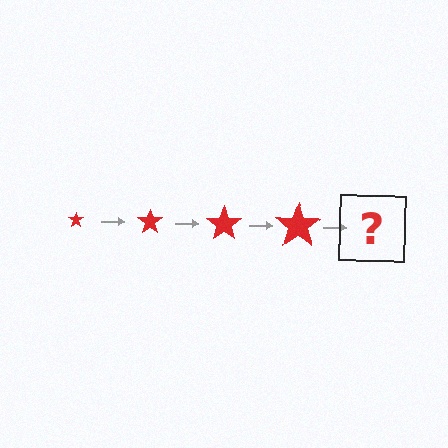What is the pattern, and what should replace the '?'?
The pattern is that the star gets progressively larger each step. The '?' should be a red star, larger than the previous one.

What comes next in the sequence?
The next element should be a red star, larger than the previous one.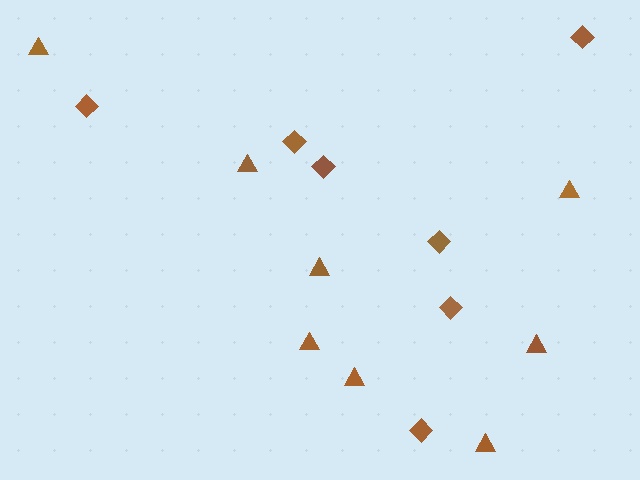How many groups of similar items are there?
There are 2 groups: one group of diamonds (7) and one group of triangles (8).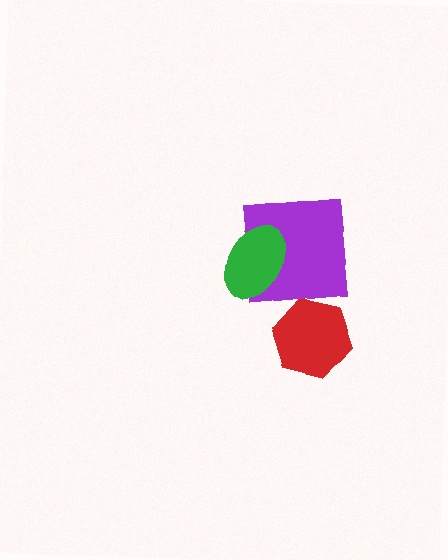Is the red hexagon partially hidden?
No, no other shape covers it.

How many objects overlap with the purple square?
1 object overlaps with the purple square.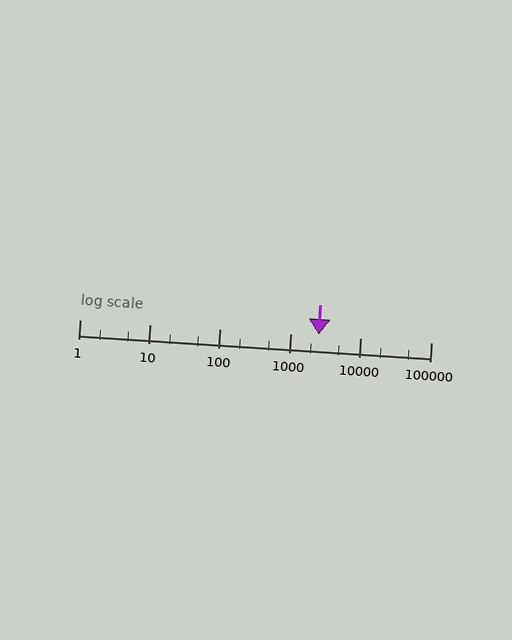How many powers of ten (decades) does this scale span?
The scale spans 5 decades, from 1 to 100000.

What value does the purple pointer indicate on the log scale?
The pointer indicates approximately 2500.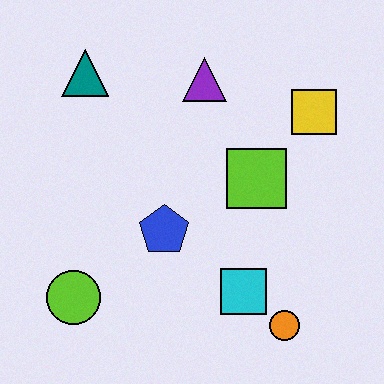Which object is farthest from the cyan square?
The teal triangle is farthest from the cyan square.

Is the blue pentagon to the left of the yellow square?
Yes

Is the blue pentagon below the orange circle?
No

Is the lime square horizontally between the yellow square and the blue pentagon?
Yes